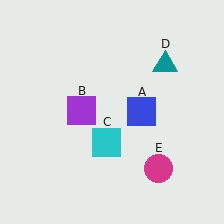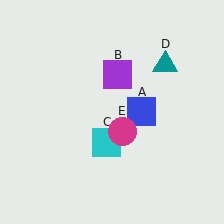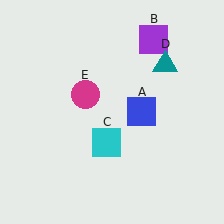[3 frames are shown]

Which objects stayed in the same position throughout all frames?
Blue square (object A) and cyan square (object C) and teal triangle (object D) remained stationary.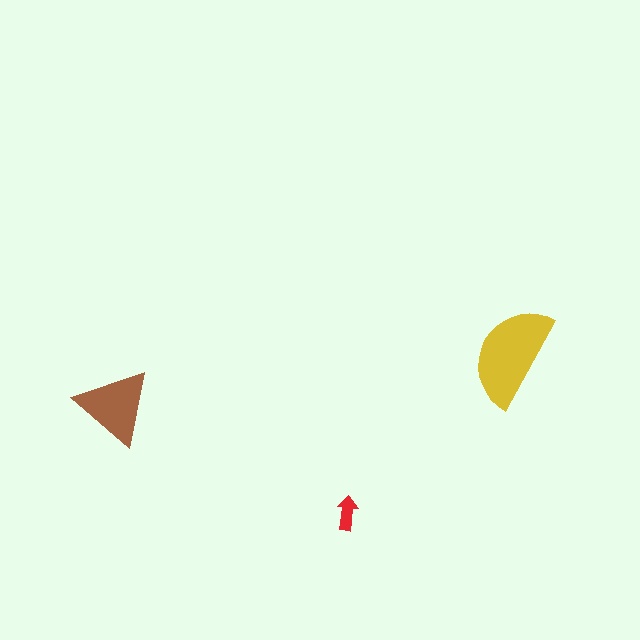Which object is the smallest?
The red arrow.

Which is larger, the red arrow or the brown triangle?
The brown triangle.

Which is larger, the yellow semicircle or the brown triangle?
The yellow semicircle.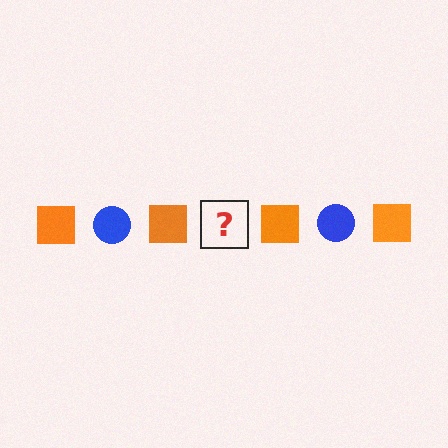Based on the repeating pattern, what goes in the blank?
The blank should be a blue circle.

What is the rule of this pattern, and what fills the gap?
The rule is that the pattern alternates between orange square and blue circle. The gap should be filled with a blue circle.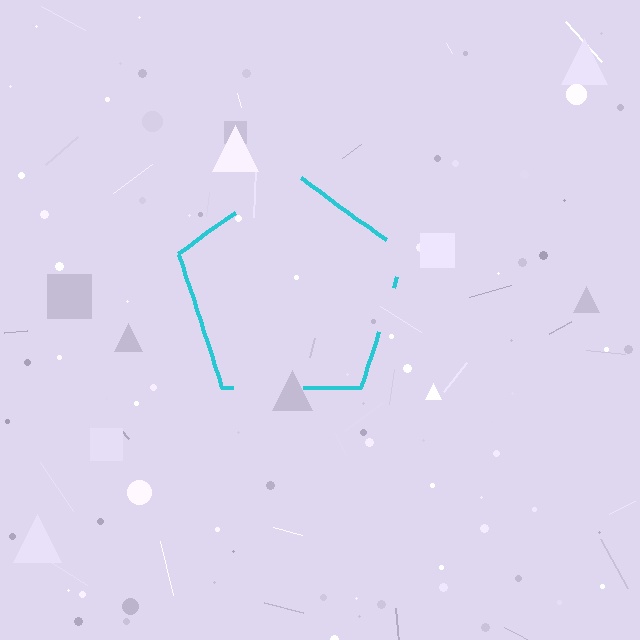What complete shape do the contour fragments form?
The contour fragments form a pentagon.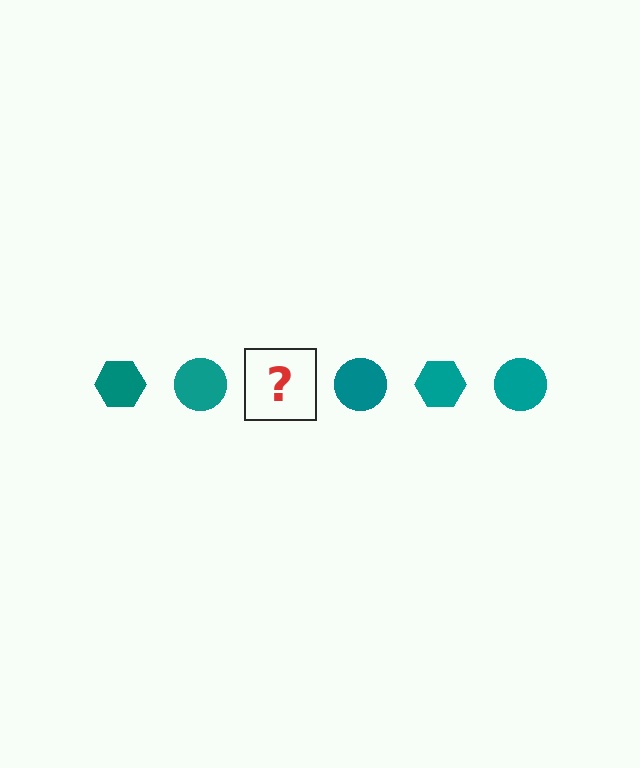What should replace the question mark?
The question mark should be replaced with a teal hexagon.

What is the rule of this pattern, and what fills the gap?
The rule is that the pattern cycles through hexagon, circle shapes in teal. The gap should be filled with a teal hexagon.